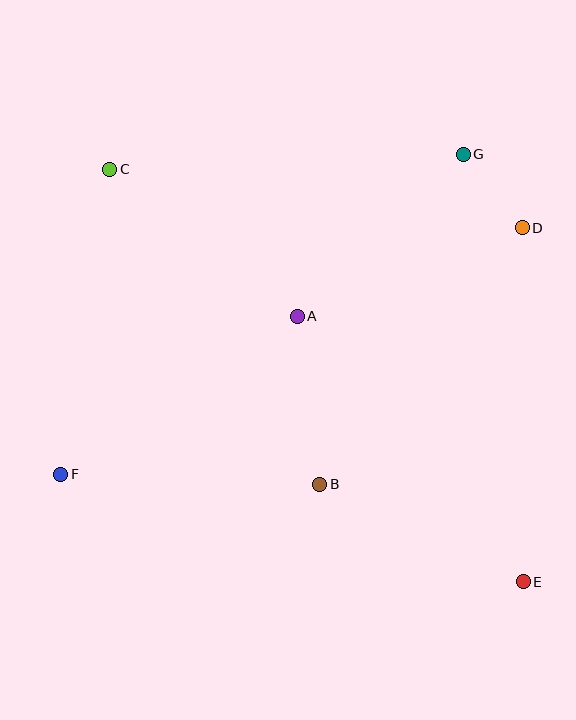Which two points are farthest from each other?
Points C and E are farthest from each other.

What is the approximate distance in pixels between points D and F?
The distance between D and F is approximately 523 pixels.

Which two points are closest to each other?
Points D and G are closest to each other.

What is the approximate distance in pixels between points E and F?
The distance between E and F is approximately 475 pixels.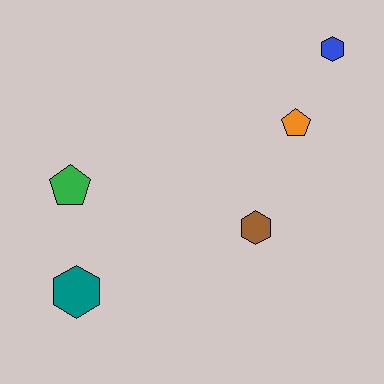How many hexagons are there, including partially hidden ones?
There are 3 hexagons.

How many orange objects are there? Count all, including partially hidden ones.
There is 1 orange object.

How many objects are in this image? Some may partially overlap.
There are 5 objects.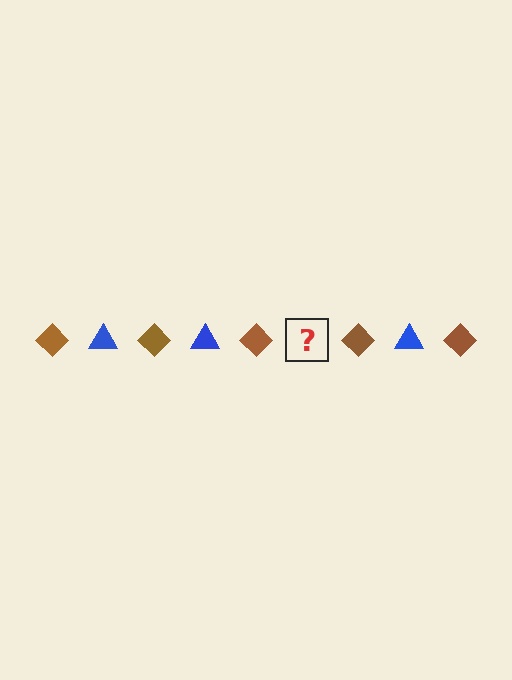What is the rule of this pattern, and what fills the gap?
The rule is that the pattern alternates between brown diamond and blue triangle. The gap should be filled with a blue triangle.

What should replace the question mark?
The question mark should be replaced with a blue triangle.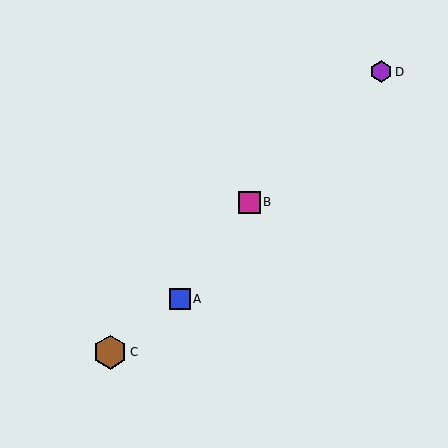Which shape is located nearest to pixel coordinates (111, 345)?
The brown hexagon (labeled C) at (110, 352) is nearest to that location.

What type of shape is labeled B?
Shape B is a magenta square.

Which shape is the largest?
The brown hexagon (labeled C) is the largest.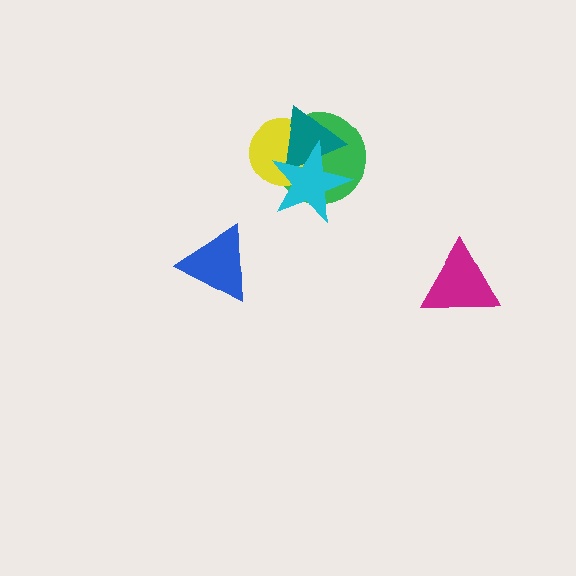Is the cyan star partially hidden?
No, no other shape covers it.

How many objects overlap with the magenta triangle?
0 objects overlap with the magenta triangle.